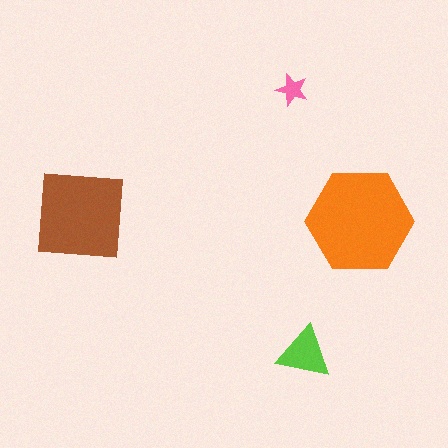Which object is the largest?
The orange hexagon.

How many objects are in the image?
There are 4 objects in the image.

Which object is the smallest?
The pink star.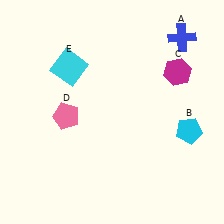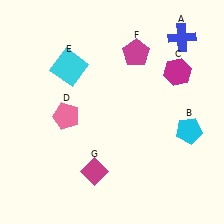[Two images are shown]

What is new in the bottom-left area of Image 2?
A magenta diamond (G) was added in the bottom-left area of Image 2.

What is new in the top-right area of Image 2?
A magenta pentagon (F) was added in the top-right area of Image 2.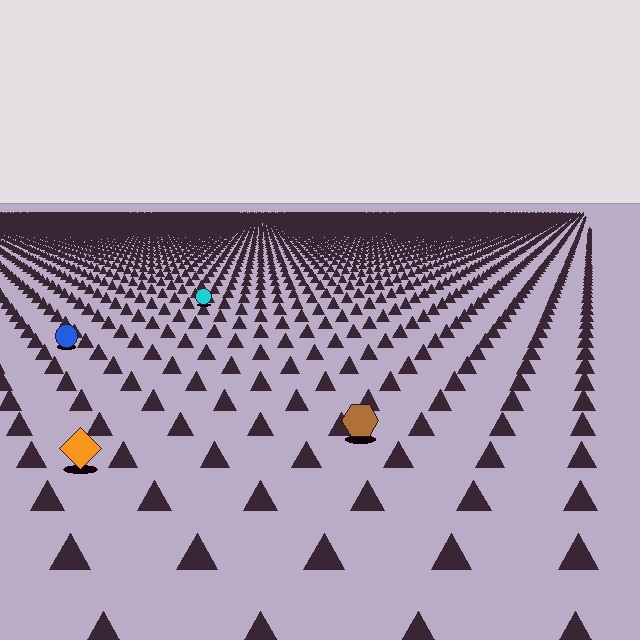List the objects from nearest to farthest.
From nearest to farthest: the orange diamond, the brown hexagon, the blue circle, the cyan circle.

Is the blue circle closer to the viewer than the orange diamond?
No. The orange diamond is closer — you can tell from the texture gradient: the ground texture is coarser near it.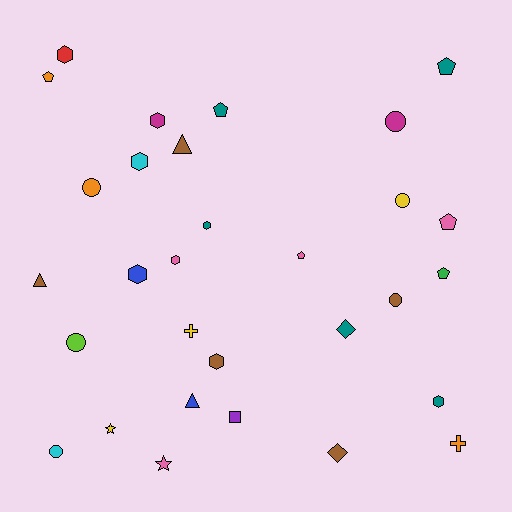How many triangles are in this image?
There are 3 triangles.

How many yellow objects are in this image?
There are 3 yellow objects.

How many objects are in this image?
There are 30 objects.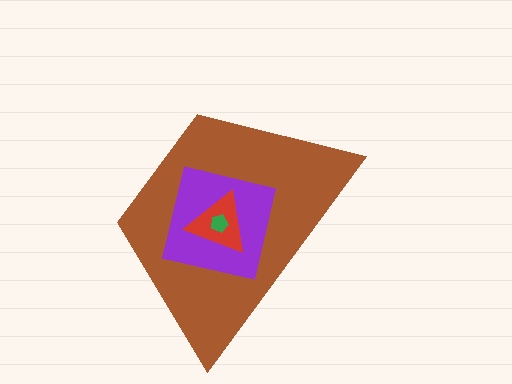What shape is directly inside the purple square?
The red triangle.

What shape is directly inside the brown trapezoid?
The purple square.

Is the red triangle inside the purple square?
Yes.